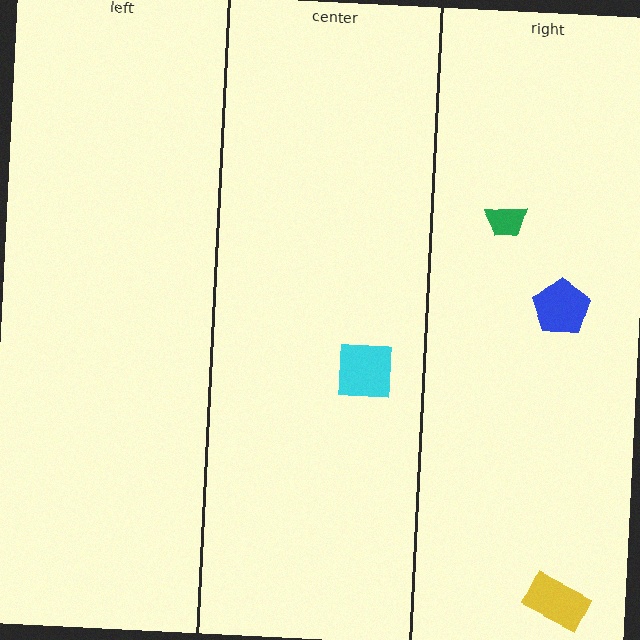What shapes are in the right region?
The green trapezoid, the yellow rectangle, the blue pentagon.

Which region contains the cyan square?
The center region.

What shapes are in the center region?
The cyan square.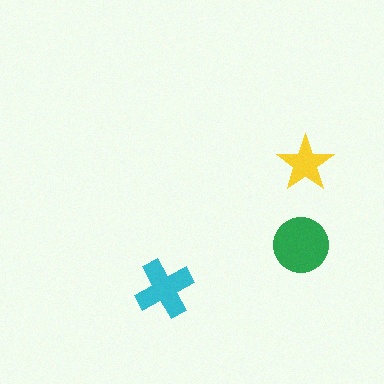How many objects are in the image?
There are 3 objects in the image.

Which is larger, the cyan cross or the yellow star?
The cyan cross.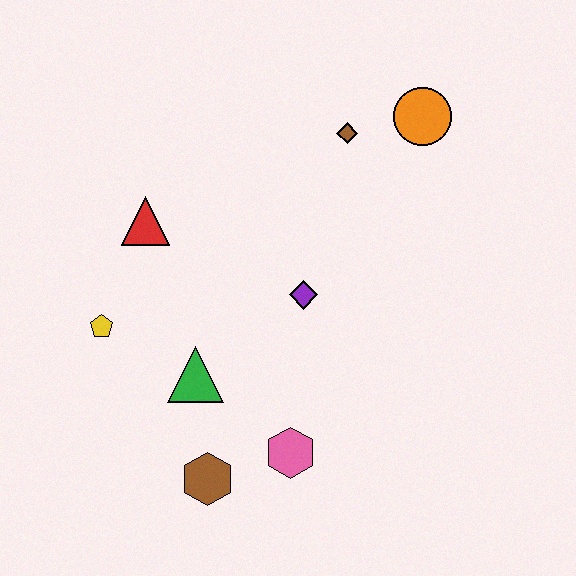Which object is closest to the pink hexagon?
The brown hexagon is closest to the pink hexagon.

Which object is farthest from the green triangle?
The orange circle is farthest from the green triangle.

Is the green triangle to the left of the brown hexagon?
Yes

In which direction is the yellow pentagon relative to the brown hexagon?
The yellow pentagon is above the brown hexagon.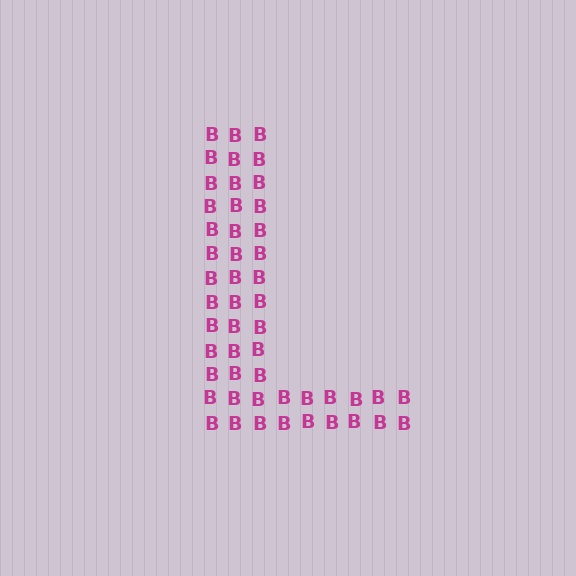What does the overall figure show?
The overall figure shows the letter L.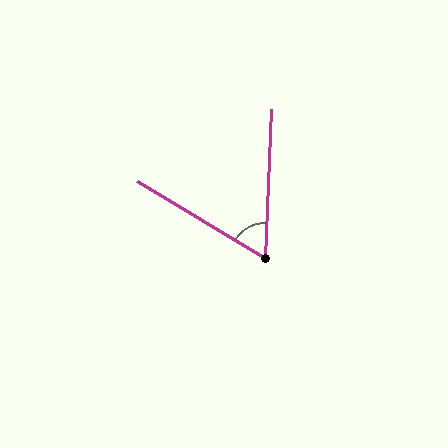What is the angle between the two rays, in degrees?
Approximately 61 degrees.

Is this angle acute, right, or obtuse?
It is acute.